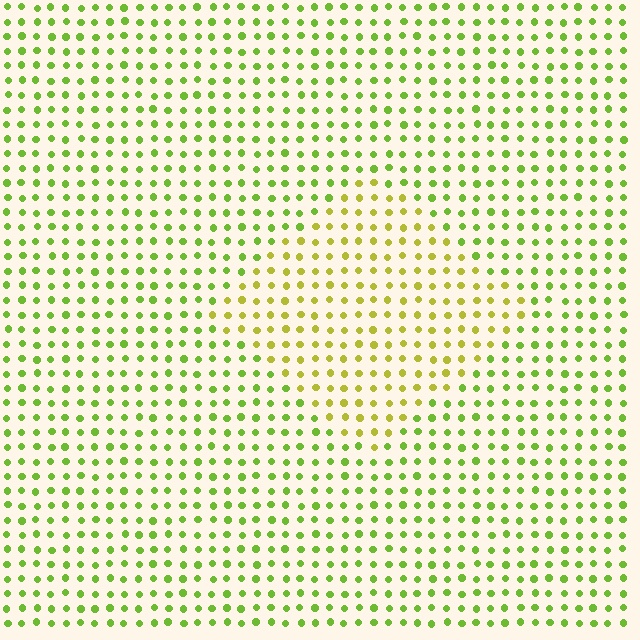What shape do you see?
I see a diamond.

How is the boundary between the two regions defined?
The boundary is defined purely by a slight shift in hue (about 30 degrees). Spacing, size, and orientation are identical on both sides.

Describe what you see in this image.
The image is filled with small lime elements in a uniform arrangement. A diamond-shaped region is visible where the elements are tinted to a slightly different hue, forming a subtle color boundary.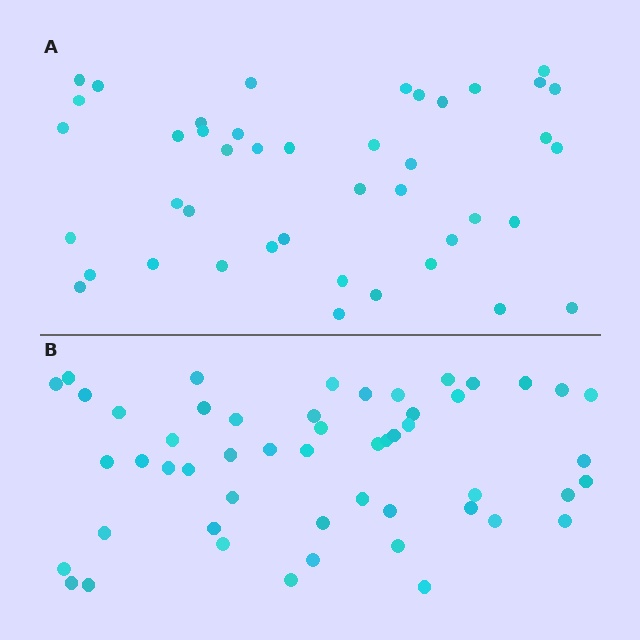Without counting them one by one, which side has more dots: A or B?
Region B (the bottom region) has more dots.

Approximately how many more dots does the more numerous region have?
Region B has roughly 8 or so more dots than region A.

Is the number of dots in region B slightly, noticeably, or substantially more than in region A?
Region B has only slightly more — the two regions are fairly close. The ratio is roughly 1.2 to 1.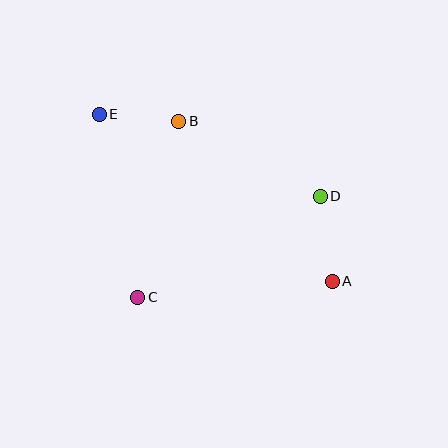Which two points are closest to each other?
Points B and E are closest to each other.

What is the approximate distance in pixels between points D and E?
The distance between D and E is approximately 236 pixels.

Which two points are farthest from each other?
Points A and E are farthest from each other.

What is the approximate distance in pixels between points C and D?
The distance between C and D is approximately 209 pixels.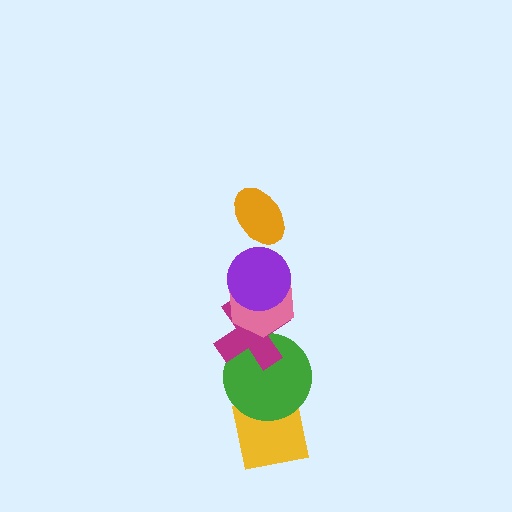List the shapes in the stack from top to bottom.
From top to bottom: the orange ellipse, the purple circle, the pink hexagon, the magenta cross, the green circle, the yellow square.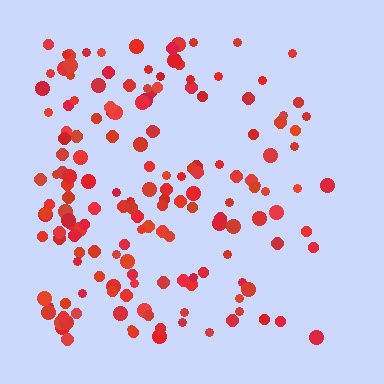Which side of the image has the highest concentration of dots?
The left.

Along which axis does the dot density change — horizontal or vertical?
Horizontal.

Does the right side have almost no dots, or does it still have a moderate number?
Still a moderate number, just noticeably fewer than the left.